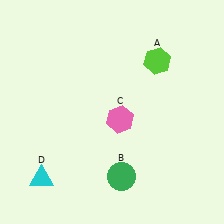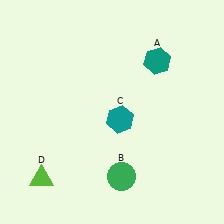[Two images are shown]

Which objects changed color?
A changed from lime to teal. C changed from pink to teal. D changed from cyan to lime.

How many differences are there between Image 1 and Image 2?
There are 3 differences between the two images.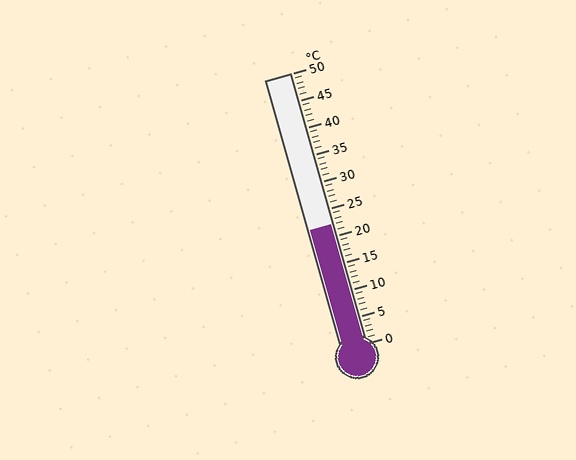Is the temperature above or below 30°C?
The temperature is below 30°C.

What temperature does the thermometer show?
The thermometer shows approximately 22°C.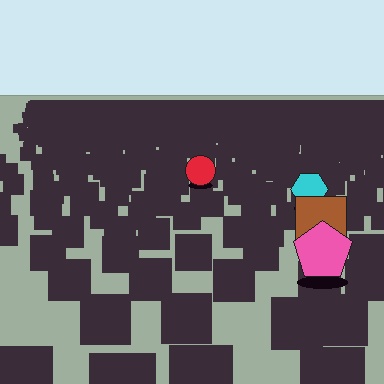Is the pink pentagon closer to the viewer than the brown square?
Yes. The pink pentagon is closer — you can tell from the texture gradient: the ground texture is coarser near it.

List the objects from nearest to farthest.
From nearest to farthest: the pink pentagon, the brown square, the cyan hexagon, the red circle.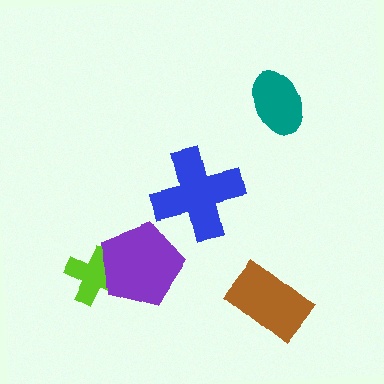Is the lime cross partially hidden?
Yes, it is partially covered by another shape.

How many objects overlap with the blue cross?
0 objects overlap with the blue cross.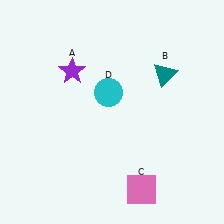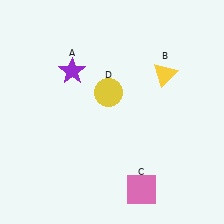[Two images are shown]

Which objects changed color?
B changed from teal to yellow. D changed from cyan to yellow.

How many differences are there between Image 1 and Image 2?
There are 2 differences between the two images.